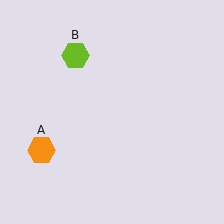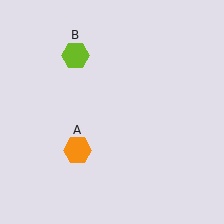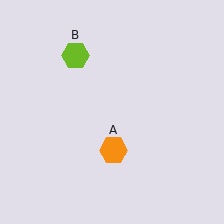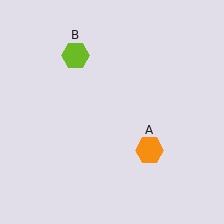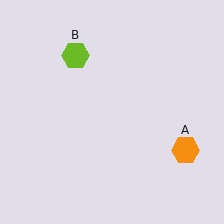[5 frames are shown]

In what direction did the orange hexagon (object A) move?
The orange hexagon (object A) moved right.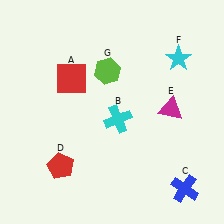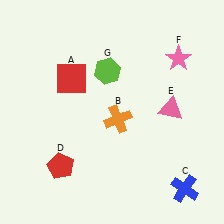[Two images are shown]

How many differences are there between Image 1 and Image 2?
There are 3 differences between the two images.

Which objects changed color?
B changed from cyan to orange. E changed from magenta to pink. F changed from cyan to pink.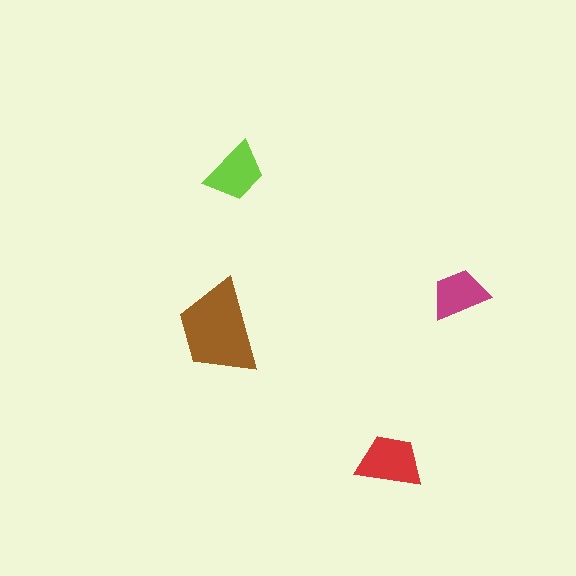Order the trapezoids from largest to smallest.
the brown one, the red one, the lime one, the magenta one.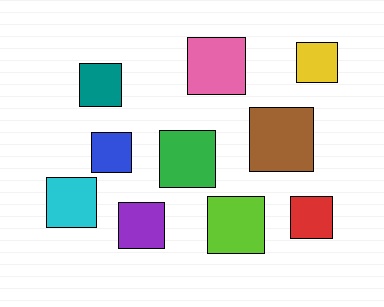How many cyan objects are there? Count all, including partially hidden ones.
There is 1 cyan object.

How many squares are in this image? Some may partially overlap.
There are 10 squares.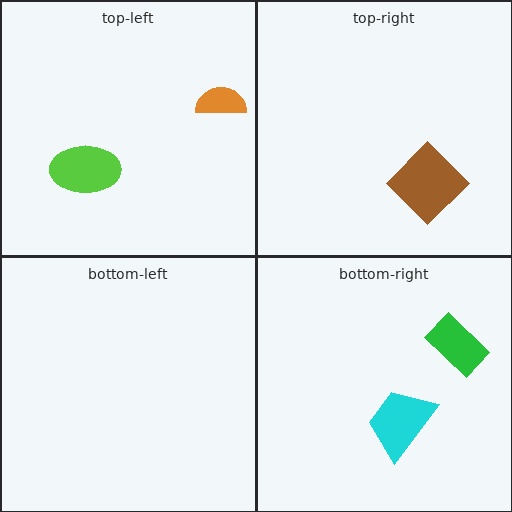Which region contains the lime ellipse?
The top-left region.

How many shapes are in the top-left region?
2.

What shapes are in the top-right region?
The brown diamond.